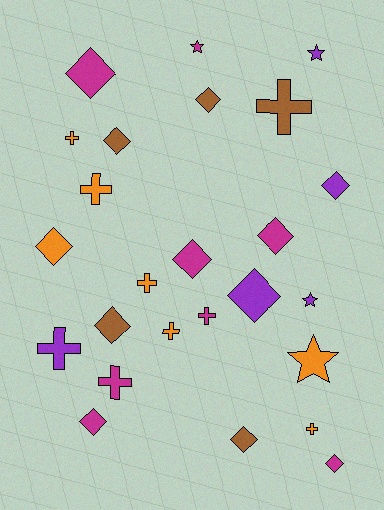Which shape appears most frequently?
Diamond, with 12 objects.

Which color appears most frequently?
Magenta, with 8 objects.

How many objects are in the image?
There are 25 objects.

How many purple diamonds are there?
There are 2 purple diamonds.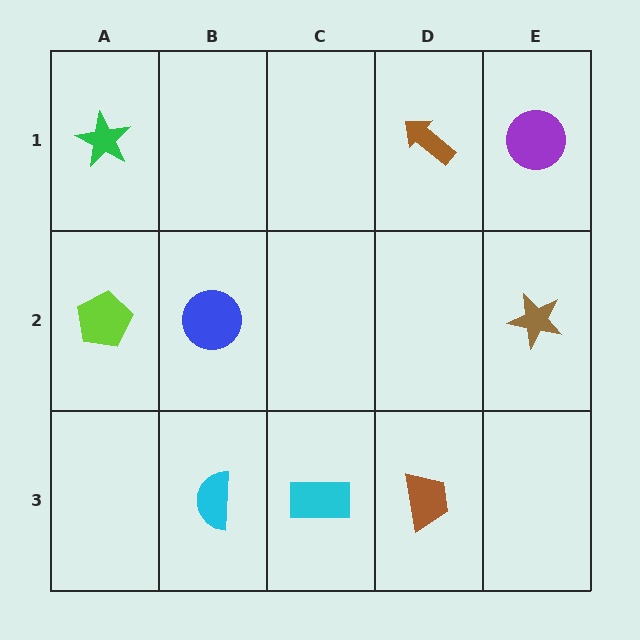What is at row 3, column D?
A brown trapezoid.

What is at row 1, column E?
A purple circle.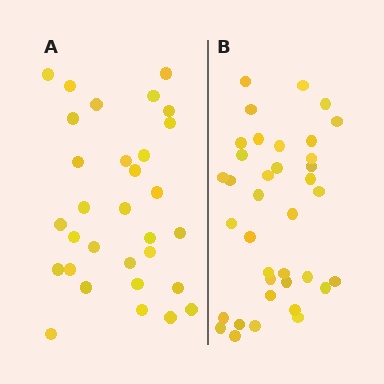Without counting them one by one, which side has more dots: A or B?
Region B (the right region) has more dots.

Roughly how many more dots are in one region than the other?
Region B has about 6 more dots than region A.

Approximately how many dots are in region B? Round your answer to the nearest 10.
About 40 dots. (The exact count is 37, which rounds to 40.)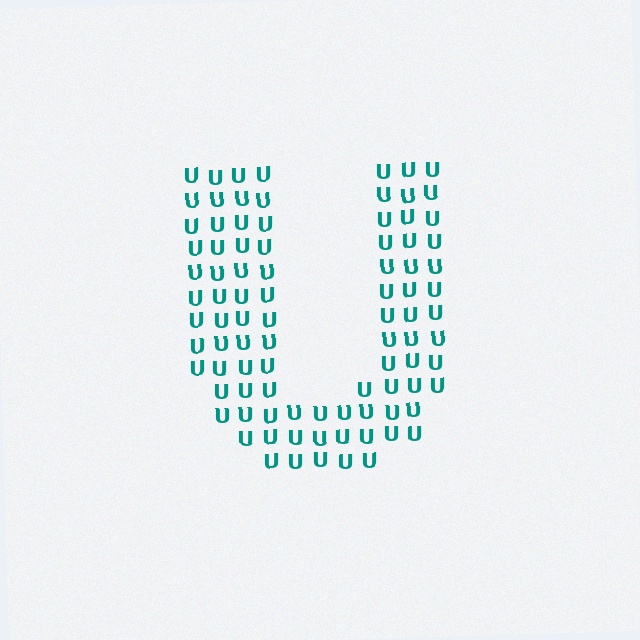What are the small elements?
The small elements are letter U's.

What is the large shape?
The large shape is the letter U.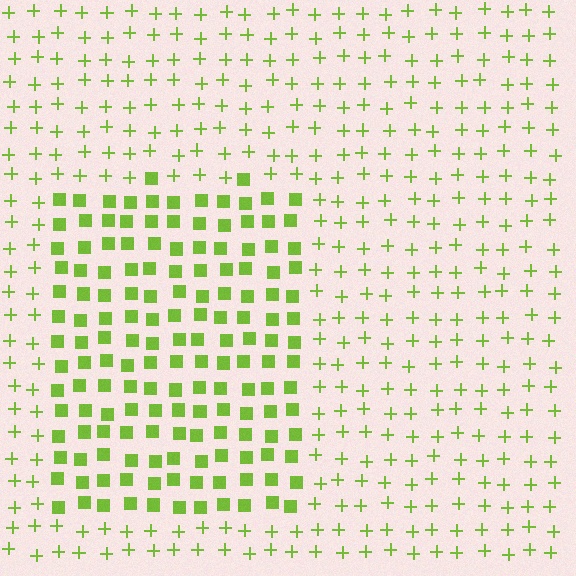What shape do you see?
I see a rectangle.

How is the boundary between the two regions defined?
The boundary is defined by a change in element shape: squares inside vs. plus signs outside. All elements share the same color and spacing.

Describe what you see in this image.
The image is filled with small lime elements arranged in a uniform grid. A rectangle-shaped region contains squares, while the surrounding area contains plus signs. The boundary is defined purely by the change in element shape.